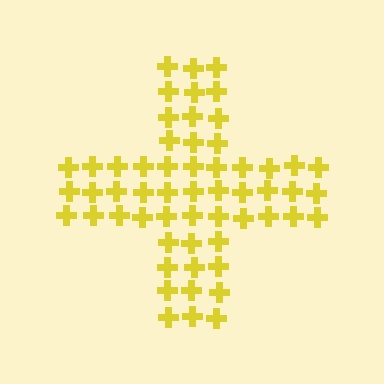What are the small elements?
The small elements are crosses.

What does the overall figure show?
The overall figure shows a cross.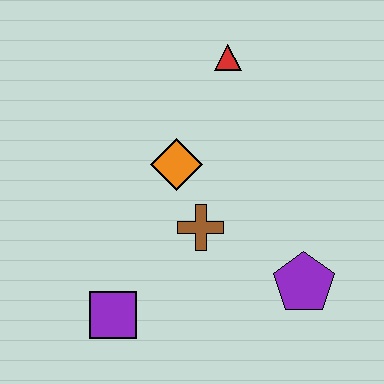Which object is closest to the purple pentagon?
The brown cross is closest to the purple pentagon.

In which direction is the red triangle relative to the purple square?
The red triangle is above the purple square.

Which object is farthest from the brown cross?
The red triangle is farthest from the brown cross.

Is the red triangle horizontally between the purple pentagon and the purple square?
Yes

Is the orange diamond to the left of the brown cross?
Yes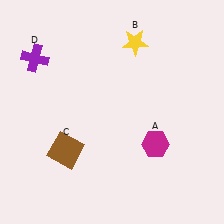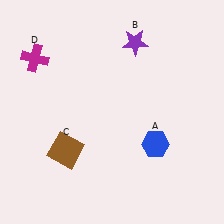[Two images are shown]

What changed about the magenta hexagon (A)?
In Image 1, A is magenta. In Image 2, it changed to blue.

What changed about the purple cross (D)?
In Image 1, D is purple. In Image 2, it changed to magenta.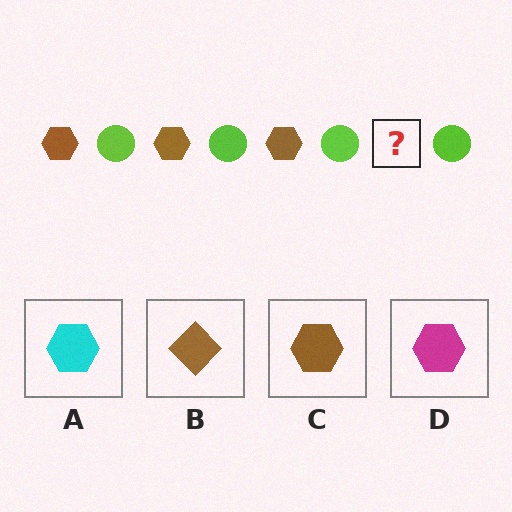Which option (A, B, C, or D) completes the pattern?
C.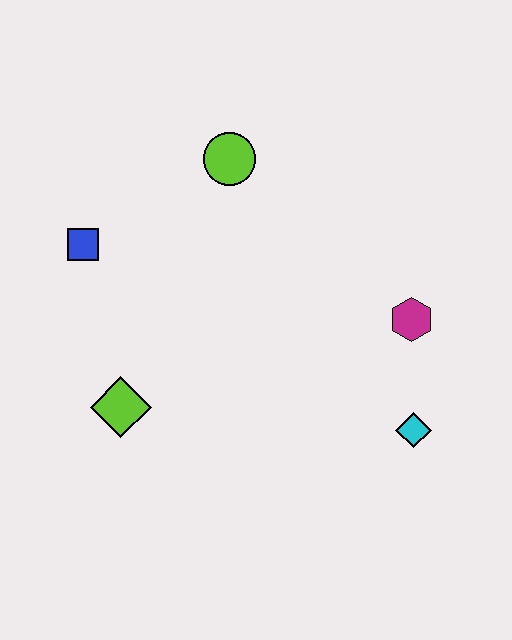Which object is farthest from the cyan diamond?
The blue square is farthest from the cyan diamond.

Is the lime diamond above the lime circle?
No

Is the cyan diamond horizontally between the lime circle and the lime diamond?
No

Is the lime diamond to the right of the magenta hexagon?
No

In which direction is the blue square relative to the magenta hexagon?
The blue square is to the left of the magenta hexagon.